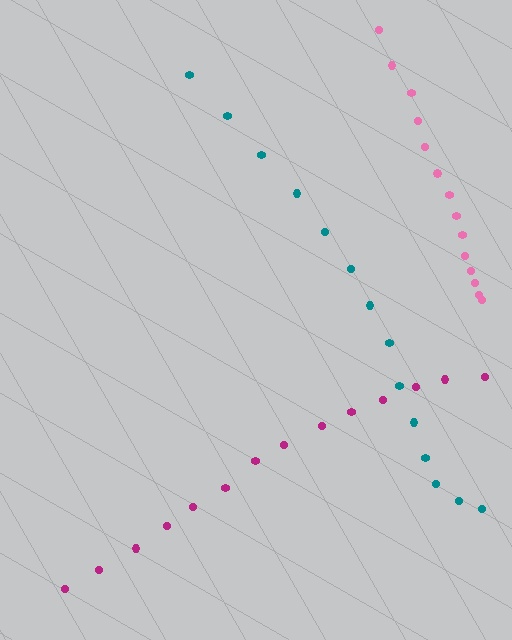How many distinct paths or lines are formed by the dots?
There are 3 distinct paths.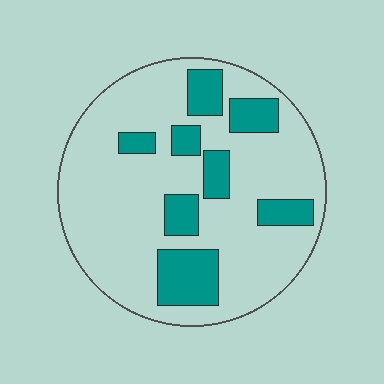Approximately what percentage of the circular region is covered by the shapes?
Approximately 25%.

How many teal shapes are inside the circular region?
8.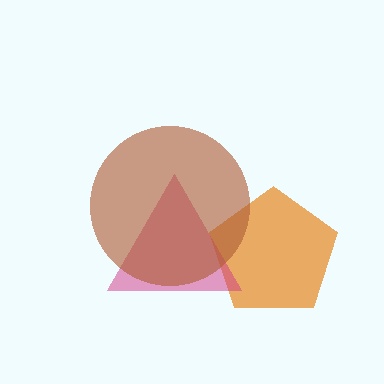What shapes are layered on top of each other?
The layered shapes are: an orange pentagon, a magenta triangle, a brown circle.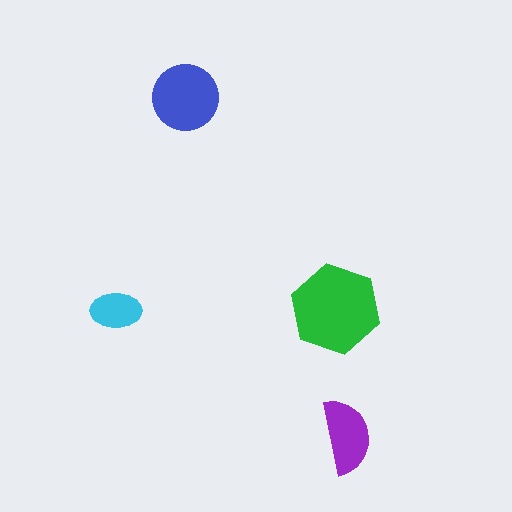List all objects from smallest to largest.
The cyan ellipse, the purple semicircle, the blue circle, the green hexagon.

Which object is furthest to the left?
The cyan ellipse is leftmost.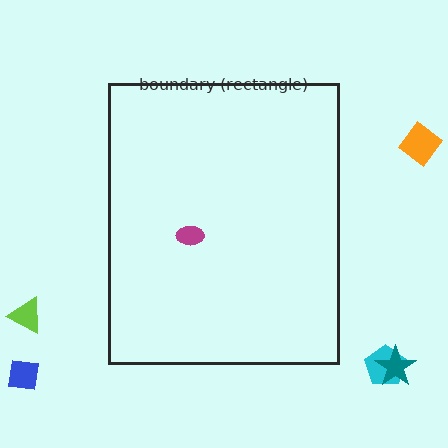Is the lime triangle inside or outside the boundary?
Outside.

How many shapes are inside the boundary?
1 inside, 5 outside.